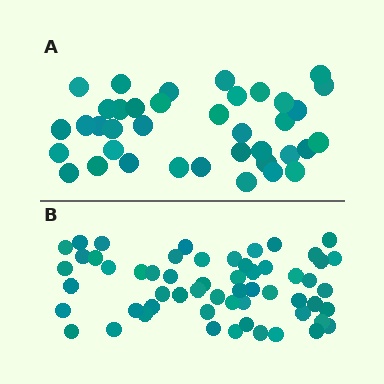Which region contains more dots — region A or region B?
Region B (the bottom region) has more dots.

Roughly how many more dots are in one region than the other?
Region B has approximately 20 more dots than region A.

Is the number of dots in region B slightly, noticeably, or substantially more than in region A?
Region B has substantially more. The ratio is roughly 1.5 to 1.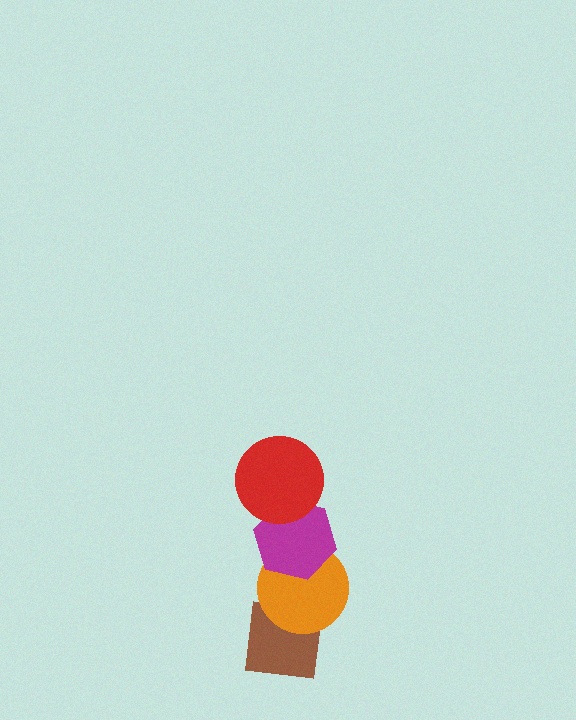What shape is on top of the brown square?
The orange circle is on top of the brown square.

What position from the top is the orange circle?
The orange circle is 3rd from the top.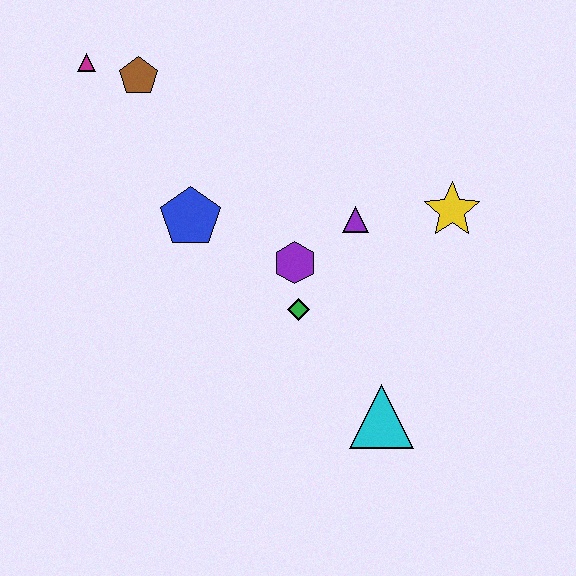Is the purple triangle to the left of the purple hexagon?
No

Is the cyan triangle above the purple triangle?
No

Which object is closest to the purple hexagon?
The green diamond is closest to the purple hexagon.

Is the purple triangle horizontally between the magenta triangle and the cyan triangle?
Yes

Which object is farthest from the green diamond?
The magenta triangle is farthest from the green diamond.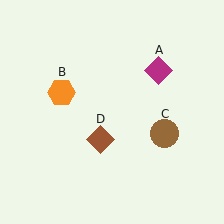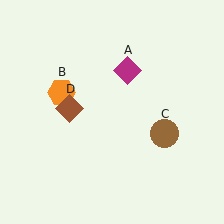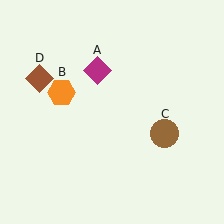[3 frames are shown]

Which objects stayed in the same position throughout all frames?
Orange hexagon (object B) and brown circle (object C) remained stationary.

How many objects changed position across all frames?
2 objects changed position: magenta diamond (object A), brown diamond (object D).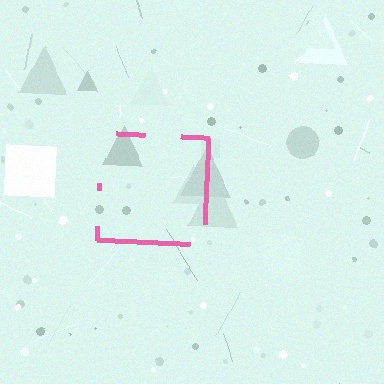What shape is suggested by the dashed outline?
The dashed outline suggests a square.